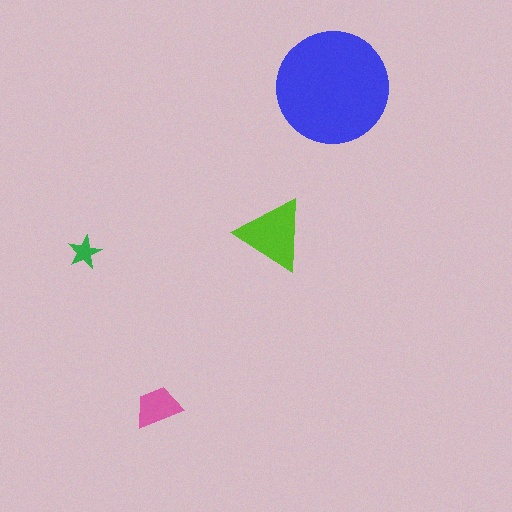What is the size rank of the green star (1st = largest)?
4th.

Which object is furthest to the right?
The blue circle is rightmost.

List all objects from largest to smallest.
The blue circle, the lime triangle, the pink trapezoid, the green star.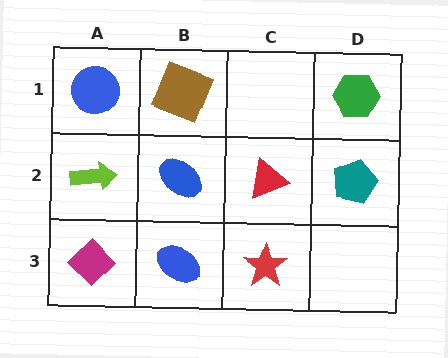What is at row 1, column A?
A blue circle.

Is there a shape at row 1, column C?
No, that cell is empty.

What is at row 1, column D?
A green hexagon.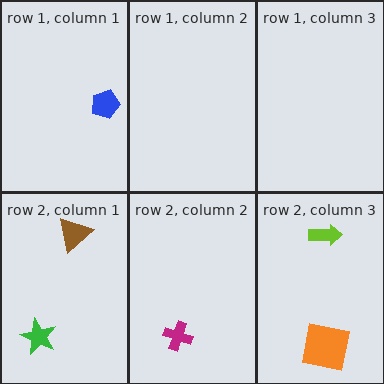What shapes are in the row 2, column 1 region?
The green star, the brown triangle.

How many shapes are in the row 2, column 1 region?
2.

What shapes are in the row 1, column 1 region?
The blue pentagon.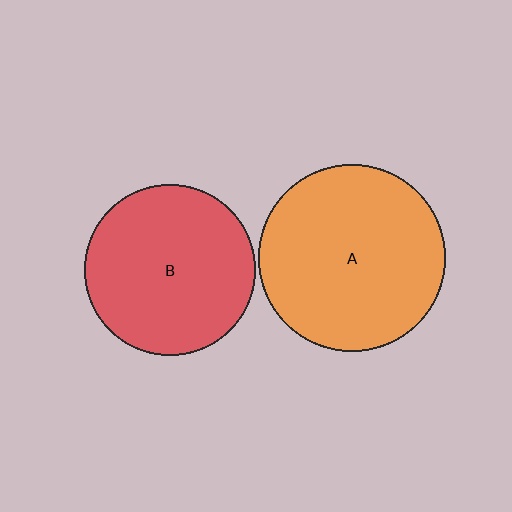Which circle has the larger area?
Circle A (orange).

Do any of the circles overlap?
No, none of the circles overlap.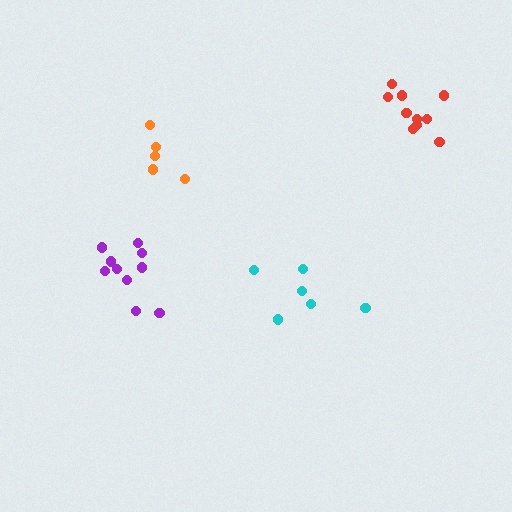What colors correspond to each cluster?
The clusters are colored: orange, purple, cyan, red.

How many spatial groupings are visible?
There are 4 spatial groupings.